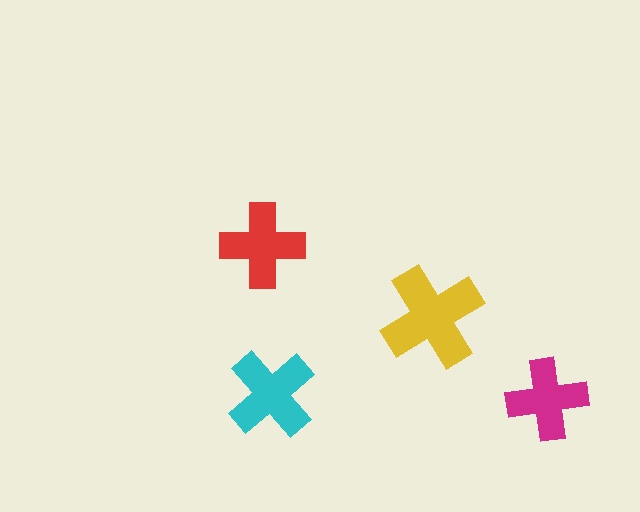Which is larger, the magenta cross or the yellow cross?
The yellow one.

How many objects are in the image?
There are 4 objects in the image.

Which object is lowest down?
The magenta cross is bottommost.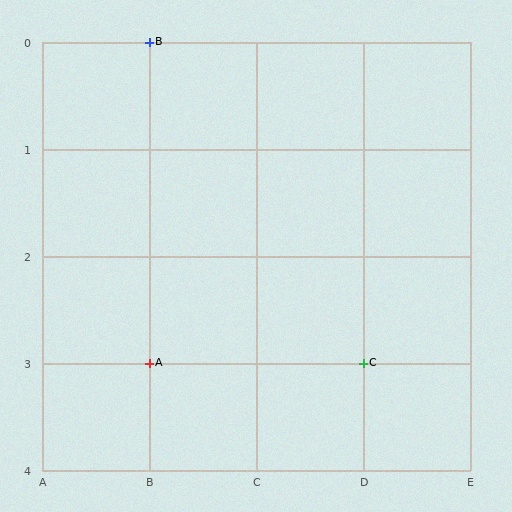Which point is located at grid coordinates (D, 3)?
Point C is at (D, 3).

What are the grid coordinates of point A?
Point A is at grid coordinates (B, 3).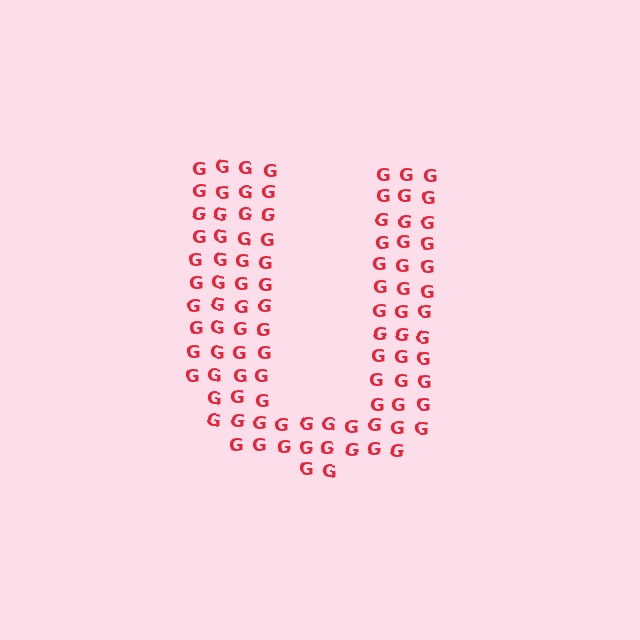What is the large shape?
The large shape is the letter U.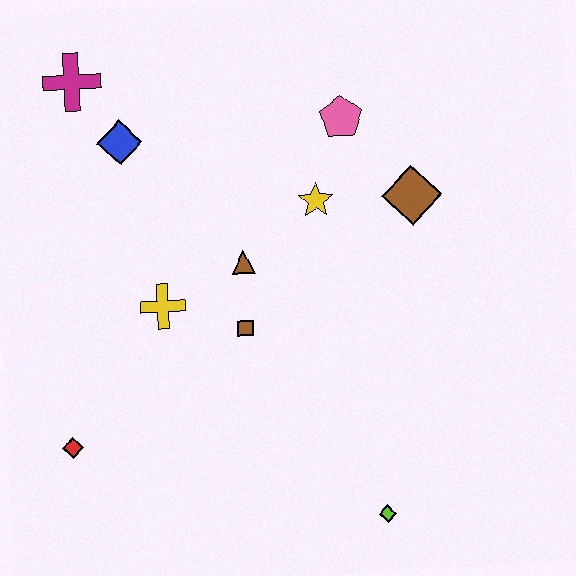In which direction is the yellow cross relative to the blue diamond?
The yellow cross is below the blue diamond.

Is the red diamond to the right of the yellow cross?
No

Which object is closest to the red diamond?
The yellow cross is closest to the red diamond.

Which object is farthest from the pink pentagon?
The red diamond is farthest from the pink pentagon.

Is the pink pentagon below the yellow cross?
No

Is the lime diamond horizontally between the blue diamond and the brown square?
No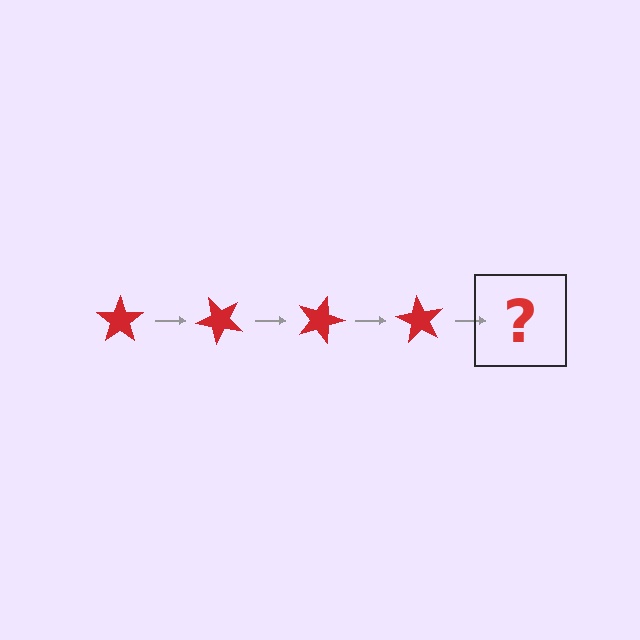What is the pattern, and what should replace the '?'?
The pattern is that the star rotates 45 degrees each step. The '?' should be a red star rotated 180 degrees.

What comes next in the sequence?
The next element should be a red star rotated 180 degrees.